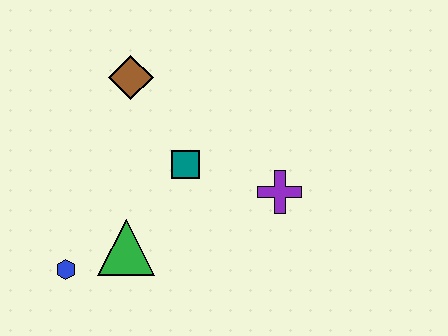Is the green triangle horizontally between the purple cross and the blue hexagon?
Yes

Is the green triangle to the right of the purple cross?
No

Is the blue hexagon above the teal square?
No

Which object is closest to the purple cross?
The teal square is closest to the purple cross.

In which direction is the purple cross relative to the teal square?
The purple cross is to the right of the teal square.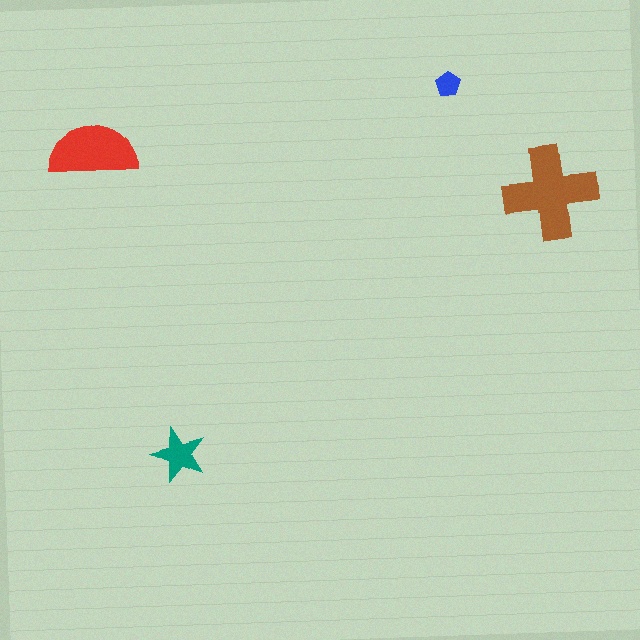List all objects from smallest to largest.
The blue pentagon, the teal star, the red semicircle, the brown cross.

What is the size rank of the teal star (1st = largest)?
3rd.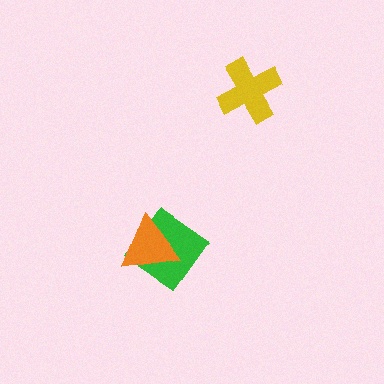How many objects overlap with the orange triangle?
1 object overlaps with the orange triangle.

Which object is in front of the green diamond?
The orange triangle is in front of the green diamond.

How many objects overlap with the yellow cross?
0 objects overlap with the yellow cross.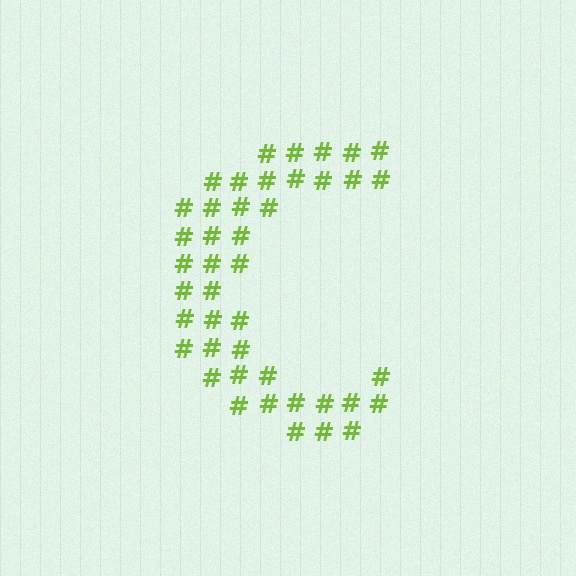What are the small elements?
The small elements are hash symbols.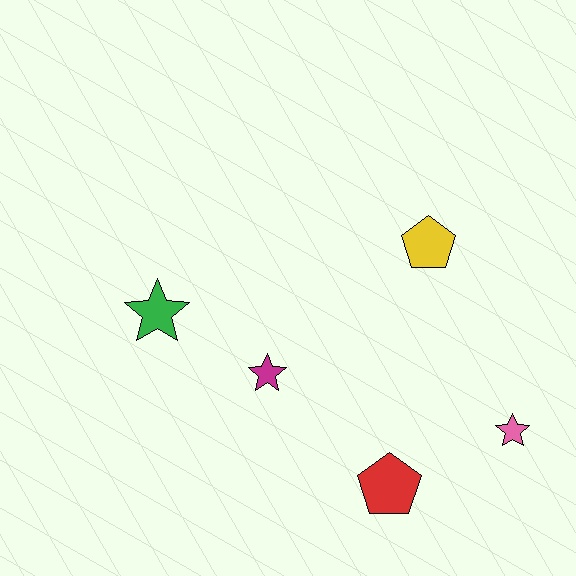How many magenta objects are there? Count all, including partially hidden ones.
There is 1 magenta object.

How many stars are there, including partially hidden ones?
There are 3 stars.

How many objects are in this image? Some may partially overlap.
There are 5 objects.